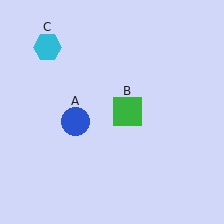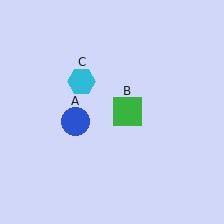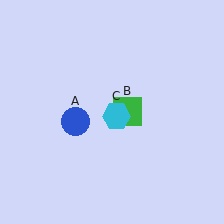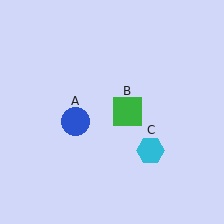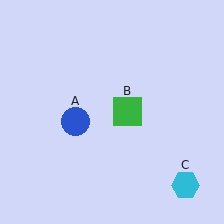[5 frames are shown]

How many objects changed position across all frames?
1 object changed position: cyan hexagon (object C).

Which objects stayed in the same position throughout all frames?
Blue circle (object A) and green square (object B) remained stationary.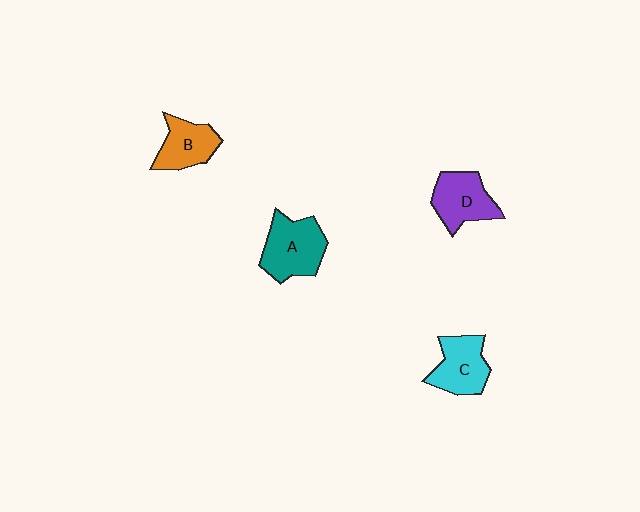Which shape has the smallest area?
Shape B (orange).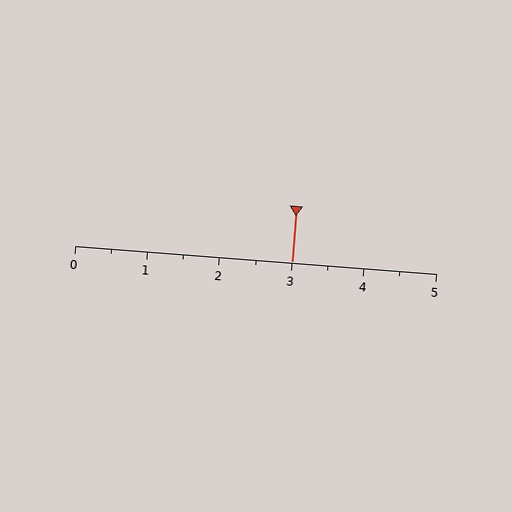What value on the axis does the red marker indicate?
The marker indicates approximately 3.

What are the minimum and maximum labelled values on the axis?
The axis runs from 0 to 5.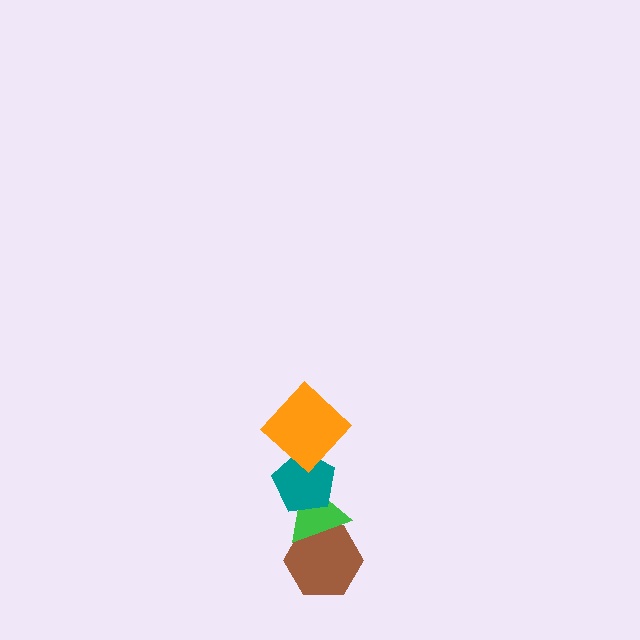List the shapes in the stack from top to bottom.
From top to bottom: the orange diamond, the teal pentagon, the green triangle, the brown hexagon.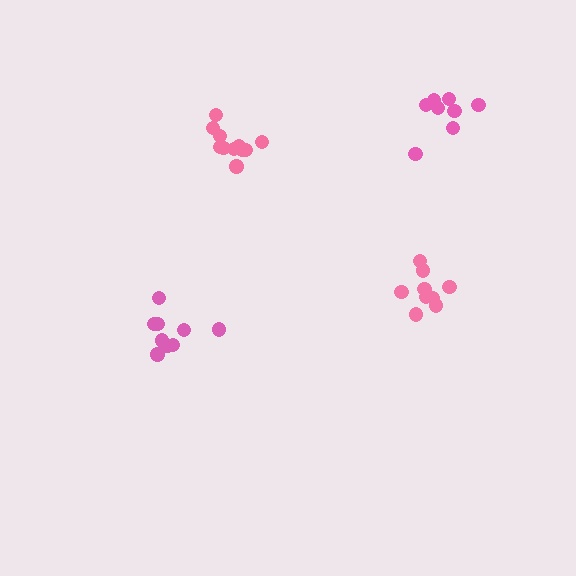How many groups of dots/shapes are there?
There are 4 groups.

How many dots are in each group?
Group 1: 8 dots, Group 2: 11 dots, Group 3: 9 dots, Group 4: 9 dots (37 total).